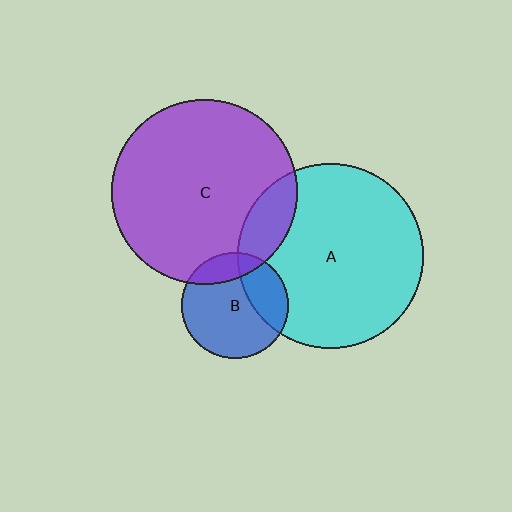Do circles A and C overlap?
Yes.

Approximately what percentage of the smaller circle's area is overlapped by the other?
Approximately 15%.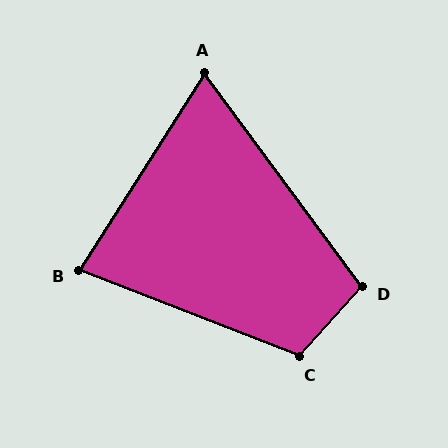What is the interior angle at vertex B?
Approximately 79 degrees (acute).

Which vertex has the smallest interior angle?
A, at approximately 69 degrees.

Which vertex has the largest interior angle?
C, at approximately 111 degrees.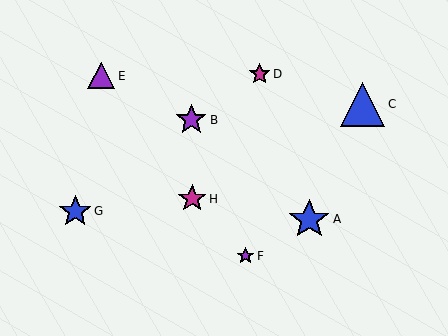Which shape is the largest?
The blue triangle (labeled C) is the largest.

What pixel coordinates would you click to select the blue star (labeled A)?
Click at (309, 219) to select the blue star A.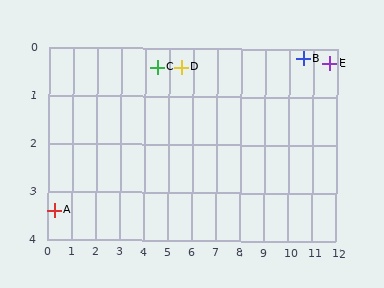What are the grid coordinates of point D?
Point D is at approximately (5.5, 0.4).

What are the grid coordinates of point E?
Point E is at approximately (11.7, 0.3).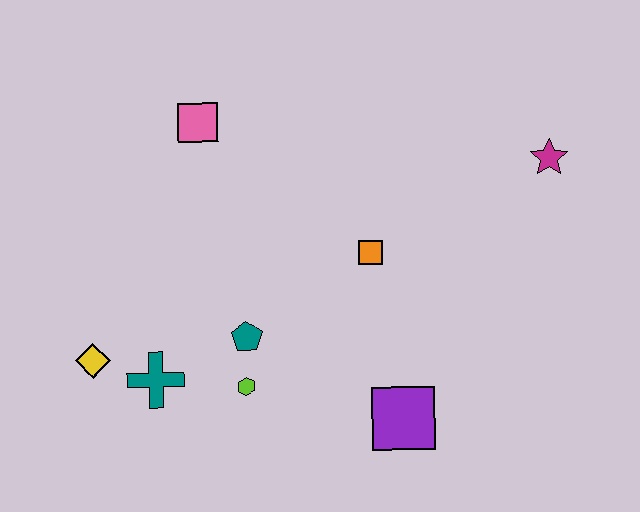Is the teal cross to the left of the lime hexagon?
Yes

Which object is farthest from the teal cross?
The magenta star is farthest from the teal cross.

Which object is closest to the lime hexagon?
The teal pentagon is closest to the lime hexagon.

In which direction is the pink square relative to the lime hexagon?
The pink square is above the lime hexagon.